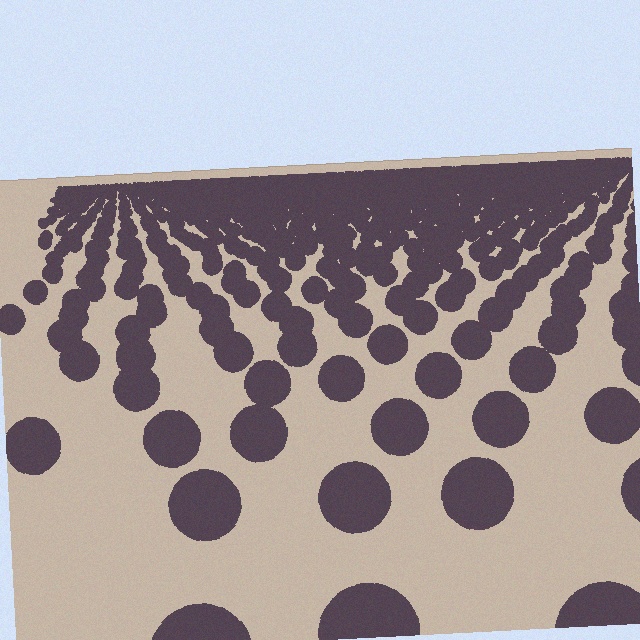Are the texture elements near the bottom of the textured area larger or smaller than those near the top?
Larger. Near the bottom, elements are closer to the viewer and appear at a bigger on-screen size.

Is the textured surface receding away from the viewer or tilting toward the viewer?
The surface is receding away from the viewer. Texture elements get smaller and denser toward the top.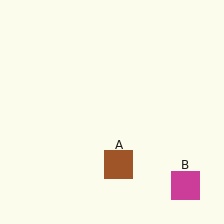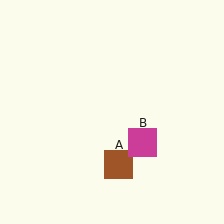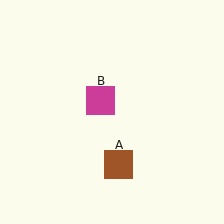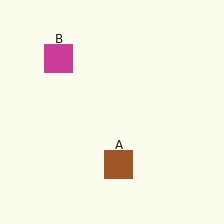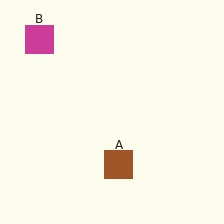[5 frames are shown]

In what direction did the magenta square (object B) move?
The magenta square (object B) moved up and to the left.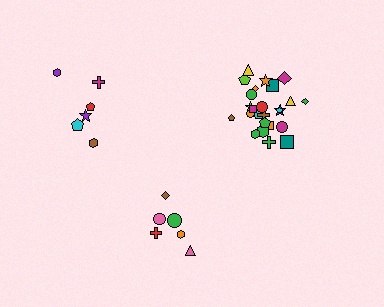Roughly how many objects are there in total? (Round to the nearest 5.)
Roughly 35 objects in total.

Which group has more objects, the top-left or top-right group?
The top-right group.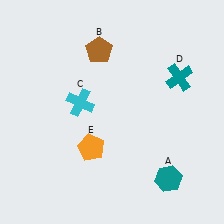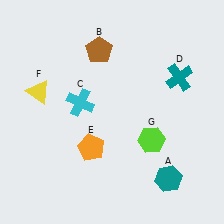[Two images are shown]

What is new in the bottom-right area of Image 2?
A lime hexagon (G) was added in the bottom-right area of Image 2.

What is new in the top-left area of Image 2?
A yellow triangle (F) was added in the top-left area of Image 2.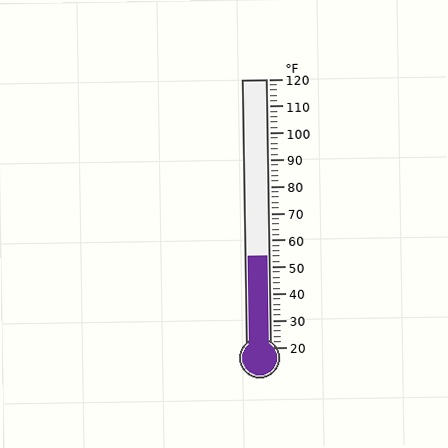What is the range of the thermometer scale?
The thermometer scale ranges from 20°F to 120°F.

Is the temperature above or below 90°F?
The temperature is below 90°F.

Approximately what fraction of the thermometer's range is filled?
The thermometer is filled to approximately 35% of its range.